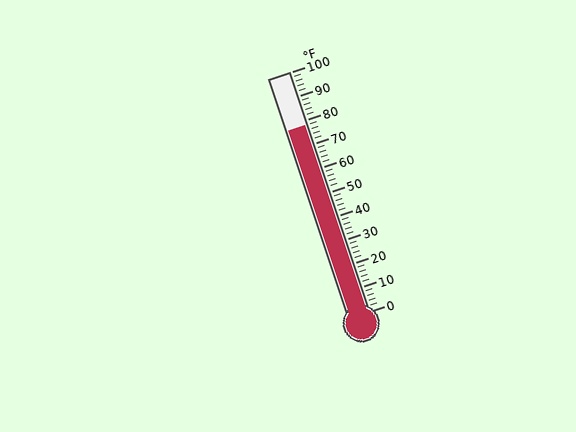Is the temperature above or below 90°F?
The temperature is below 90°F.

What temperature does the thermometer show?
The thermometer shows approximately 78°F.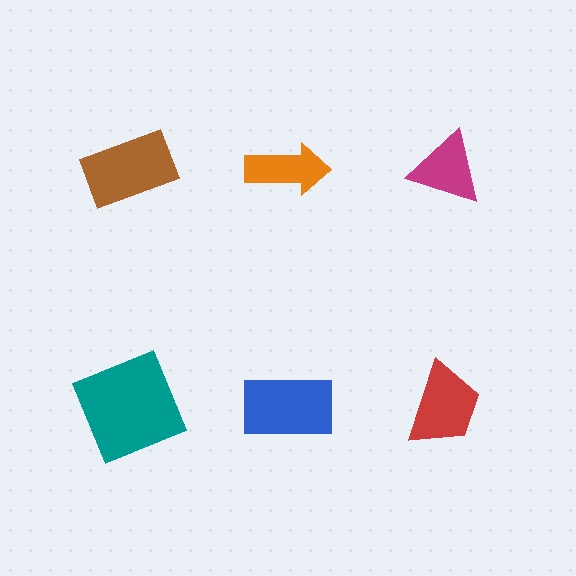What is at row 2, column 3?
A red trapezoid.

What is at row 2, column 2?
A blue rectangle.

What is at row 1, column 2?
An orange arrow.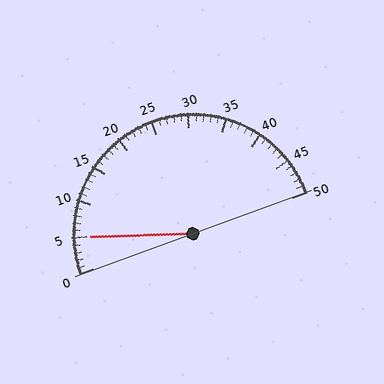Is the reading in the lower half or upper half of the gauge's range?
The reading is in the lower half of the range (0 to 50).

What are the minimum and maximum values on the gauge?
The gauge ranges from 0 to 50.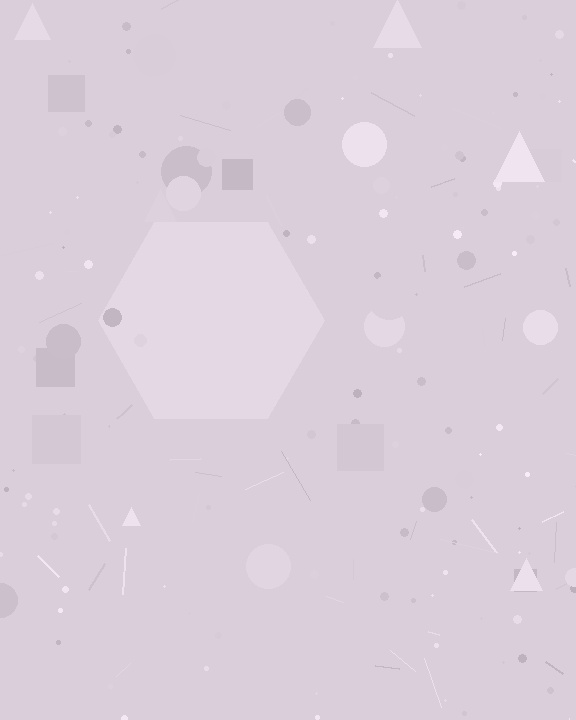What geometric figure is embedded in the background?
A hexagon is embedded in the background.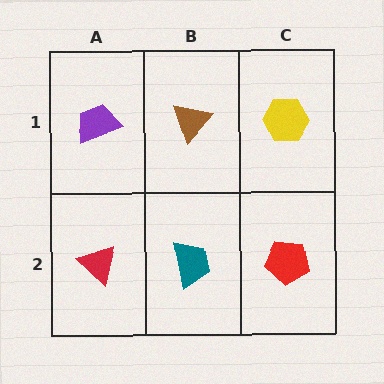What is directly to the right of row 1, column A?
A brown triangle.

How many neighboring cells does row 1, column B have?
3.